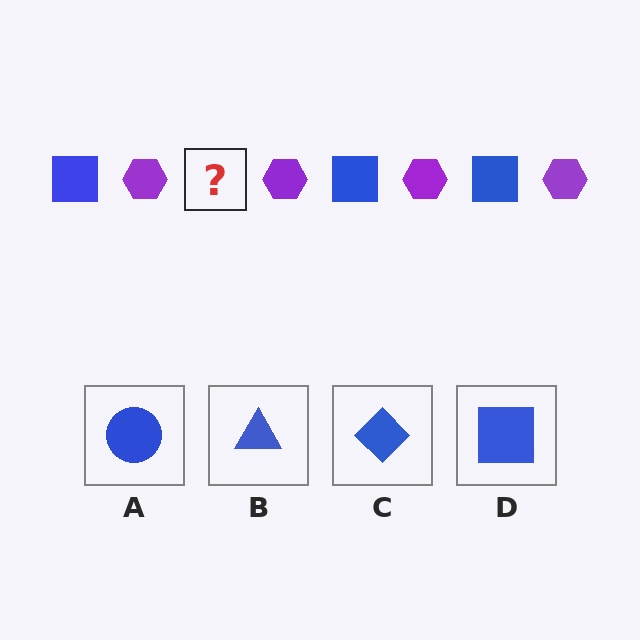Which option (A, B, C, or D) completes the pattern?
D.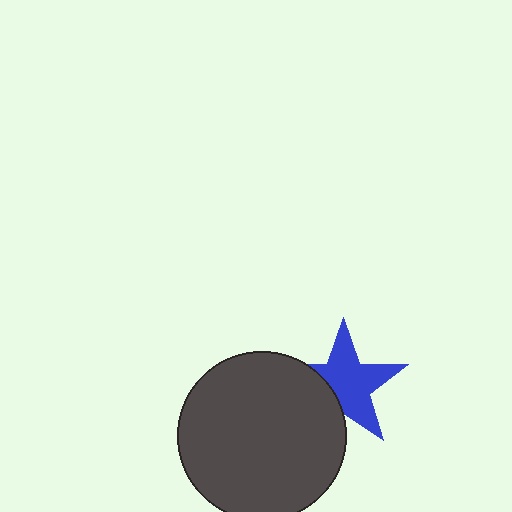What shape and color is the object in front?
The object in front is a dark gray circle.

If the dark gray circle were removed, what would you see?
You would see the complete blue star.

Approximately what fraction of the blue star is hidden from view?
Roughly 31% of the blue star is hidden behind the dark gray circle.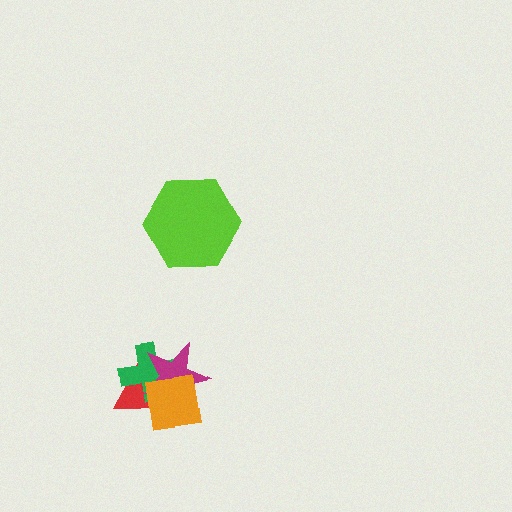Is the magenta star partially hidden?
Yes, it is partially covered by another shape.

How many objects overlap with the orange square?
3 objects overlap with the orange square.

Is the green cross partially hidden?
Yes, it is partially covered by another shape.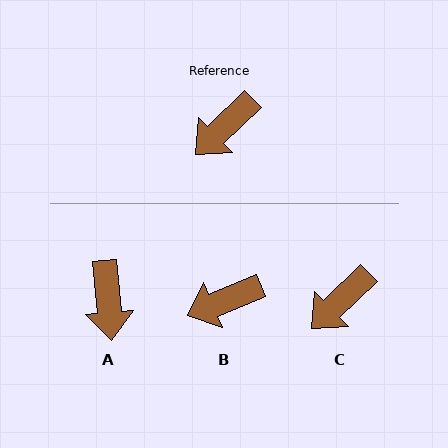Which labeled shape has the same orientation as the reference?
C.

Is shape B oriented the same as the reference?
No, it is off by about 22 degrees.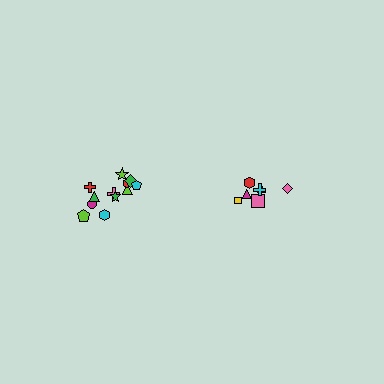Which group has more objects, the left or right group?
The left group.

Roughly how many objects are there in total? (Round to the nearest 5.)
Roughly 20 objects in total.